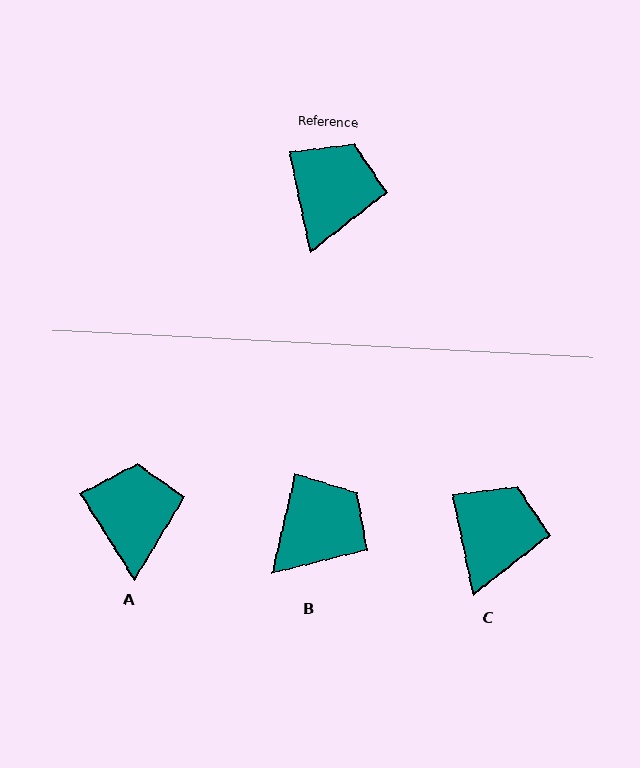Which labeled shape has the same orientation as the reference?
C.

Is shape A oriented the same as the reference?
No, it is off by about 21 degrees.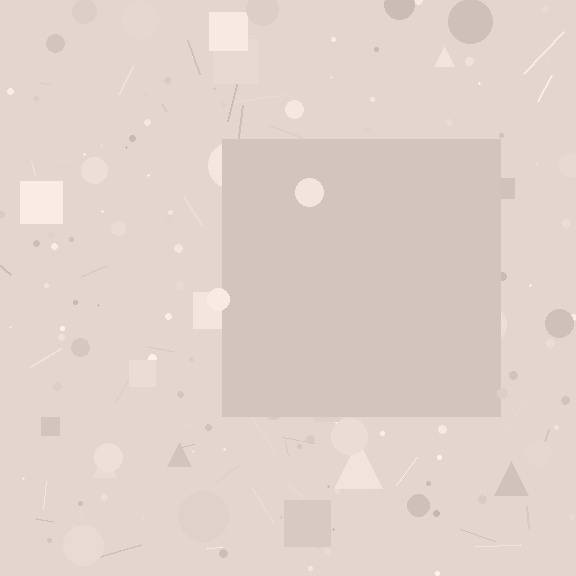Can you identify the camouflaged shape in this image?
The camouflaged shape is a square.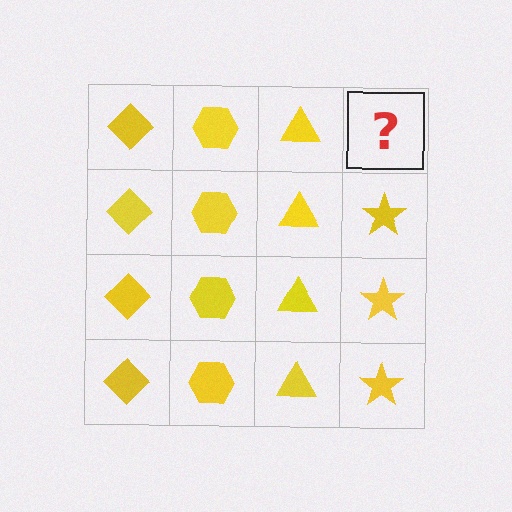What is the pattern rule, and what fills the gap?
The rule is that each column has a consistent shape. The gap should be filled with a yellow star.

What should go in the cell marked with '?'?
The missing cell should contain a yellow star.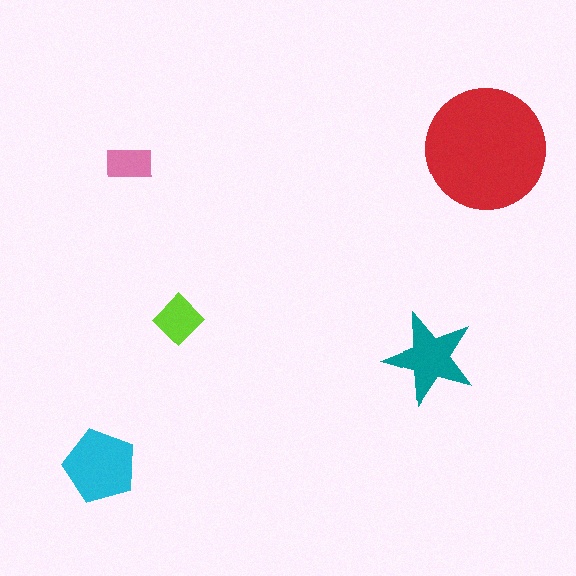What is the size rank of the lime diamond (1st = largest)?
4th.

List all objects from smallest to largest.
The pink rectangle, the lime diamond, the teal star, the cyan pentagon, the red circle.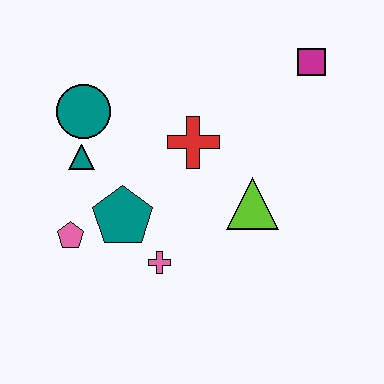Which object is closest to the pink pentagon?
The teal pentagon is closest to the pink pentagon.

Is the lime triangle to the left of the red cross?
No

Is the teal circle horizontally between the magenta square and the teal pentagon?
No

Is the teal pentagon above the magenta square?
No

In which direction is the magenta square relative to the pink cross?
The magenta square is above the pink cross.